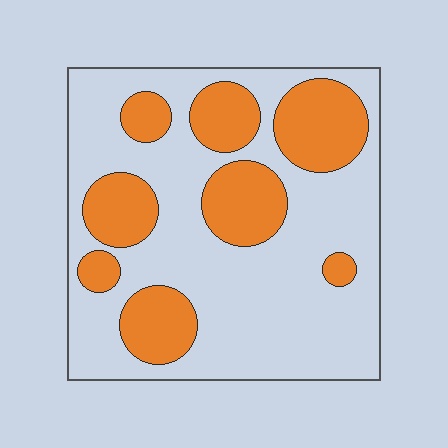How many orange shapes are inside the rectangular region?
8.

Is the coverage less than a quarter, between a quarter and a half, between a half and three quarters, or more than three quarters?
Between a quarter and a half.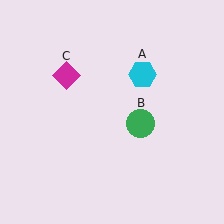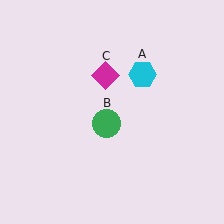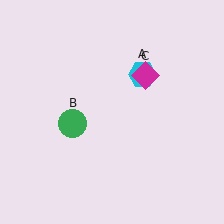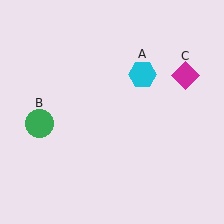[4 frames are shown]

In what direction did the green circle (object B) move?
The green circle (object B) moved left.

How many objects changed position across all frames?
2 objects changed position: green circle (object B), magenta diamond (object C).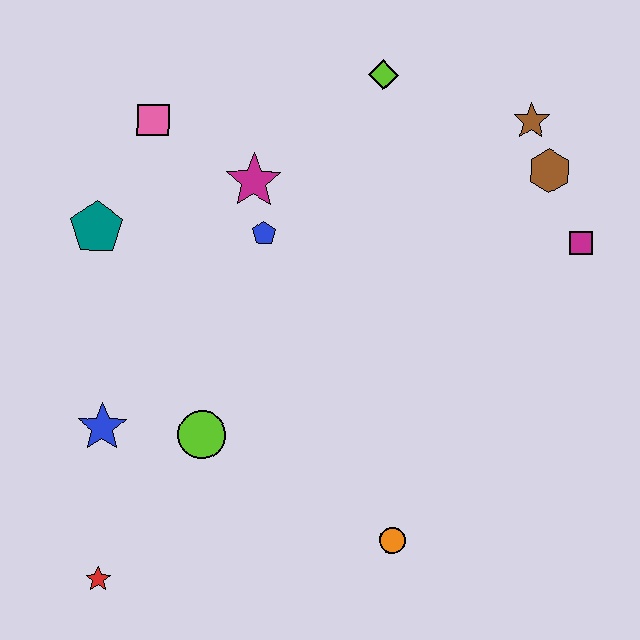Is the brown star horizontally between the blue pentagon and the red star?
No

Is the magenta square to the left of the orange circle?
No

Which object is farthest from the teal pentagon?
The magenta square is farthest from the teal pentagon.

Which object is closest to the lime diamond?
The brown star is closest to the lime diamond.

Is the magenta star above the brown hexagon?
No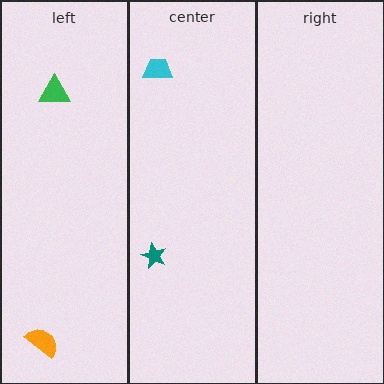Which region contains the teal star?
The center region.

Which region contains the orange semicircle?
The left region.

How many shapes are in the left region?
2.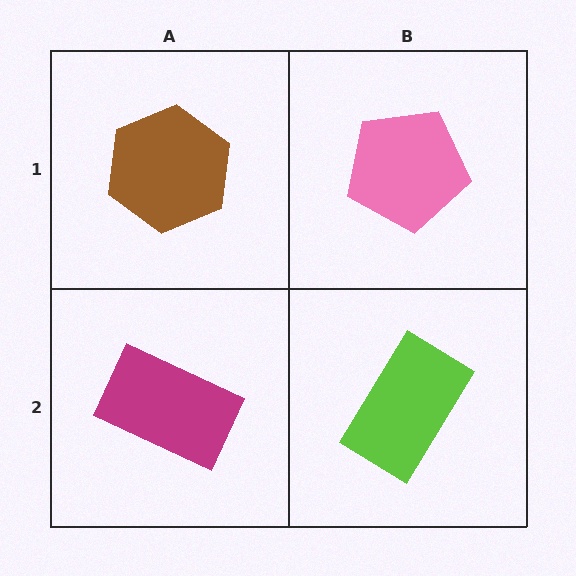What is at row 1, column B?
A pink pentagon.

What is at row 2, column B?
A lime rectangle.